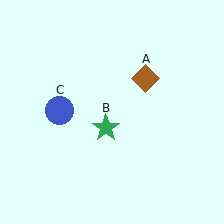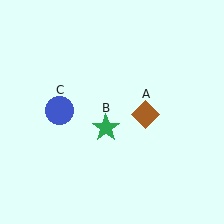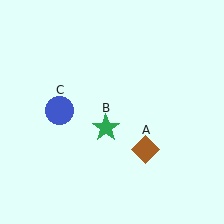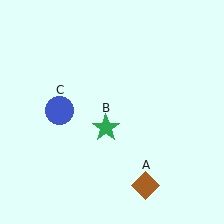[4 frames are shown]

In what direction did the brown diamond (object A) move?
The brown diamond (object A) moved down.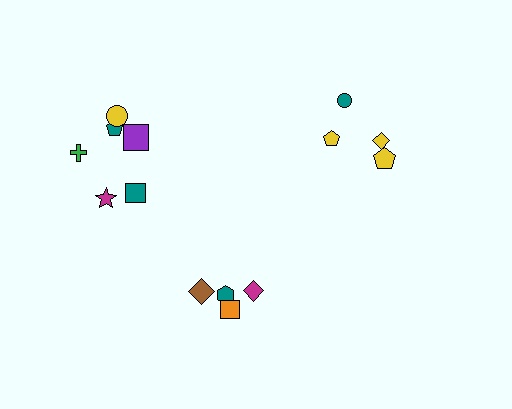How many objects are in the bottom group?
There are 4 objects.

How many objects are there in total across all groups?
There are 14 objects.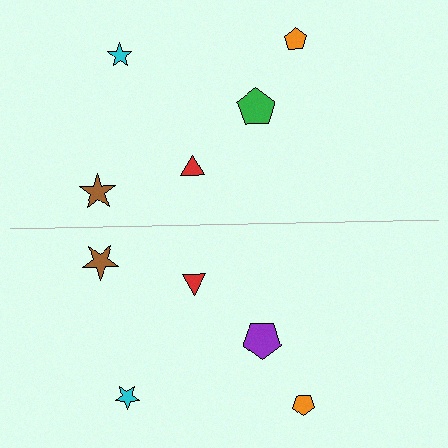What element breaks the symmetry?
The purple pentagon on the bottom side breaks the symmetry — its mirror counterpart is green.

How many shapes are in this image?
There are 10 shapes in this image.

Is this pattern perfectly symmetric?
No, the pattern is not perfectly symmetric. The purple pentagon on the bottom side breaks the symmetry — its mirror counterpart is green.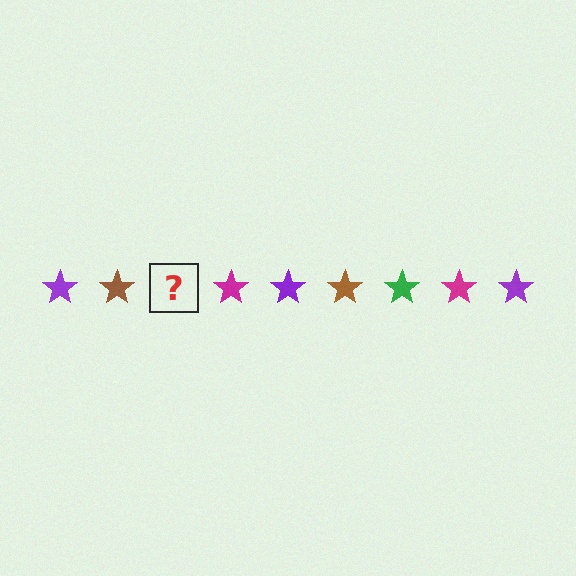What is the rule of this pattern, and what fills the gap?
The rule is that the pattern cycles through purple, brown, green, magenta stars. The gap should be filled with a green star.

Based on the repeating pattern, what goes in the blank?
The blank should be a green star.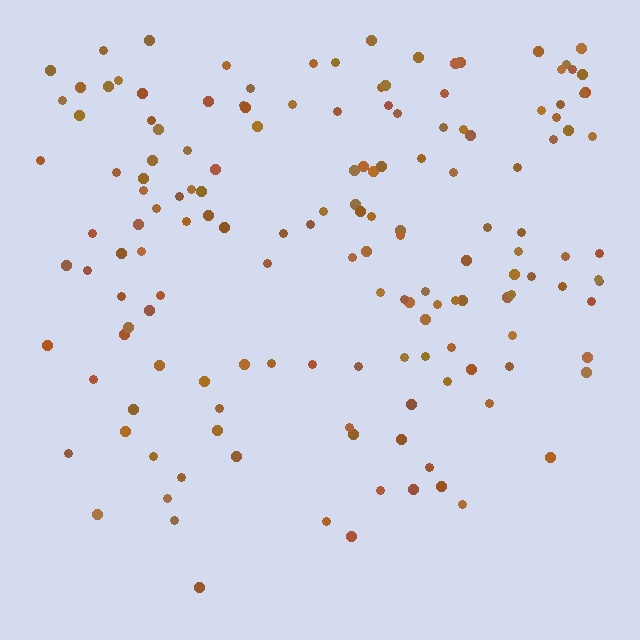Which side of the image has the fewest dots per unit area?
The bottom.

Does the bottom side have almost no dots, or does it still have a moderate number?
Still a moderate number, just noticeably fewer than the top.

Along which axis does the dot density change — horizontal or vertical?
Vertical.